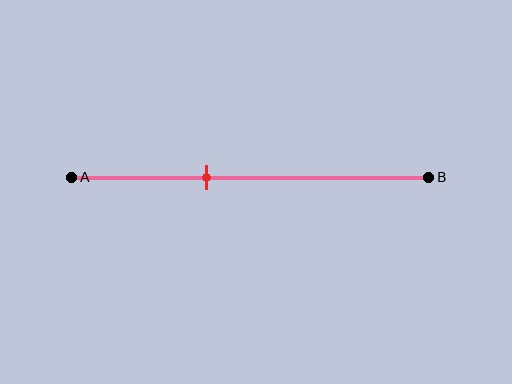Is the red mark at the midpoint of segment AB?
No, the mark is at about 40% from A, not at the 50% midpoint.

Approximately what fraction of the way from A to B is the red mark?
The red mark is approximately 40% of the way from A to B.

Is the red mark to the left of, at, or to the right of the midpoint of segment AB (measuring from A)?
The red mark is to the left of the midpoint of segment AB.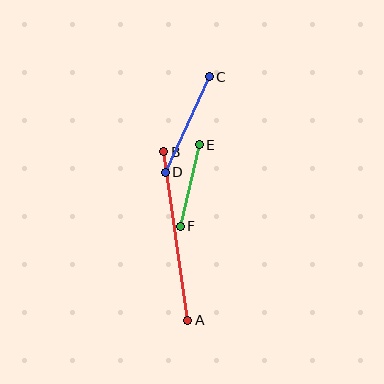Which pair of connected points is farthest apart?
Points A and B are farthest apart.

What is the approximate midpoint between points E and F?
The midpoint is at approximately (190, 186) pixels.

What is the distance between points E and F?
The distance is approximately 84 pixels.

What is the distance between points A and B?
The distance is approximately 170 pixels.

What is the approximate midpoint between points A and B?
The midpoint is at approximately (176, 236) pixels.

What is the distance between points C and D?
The distance is approximately 105 pixels.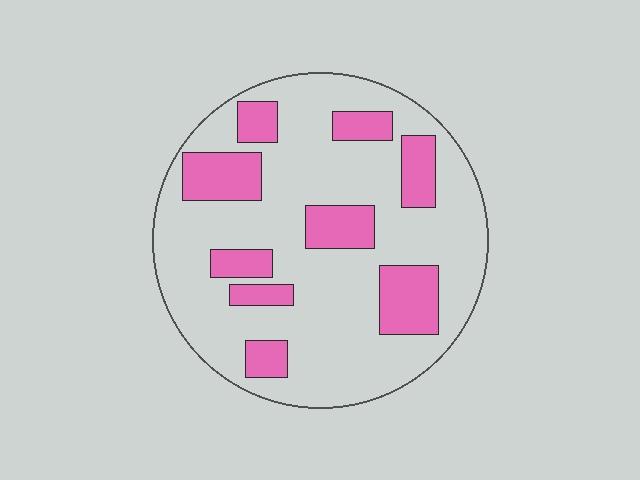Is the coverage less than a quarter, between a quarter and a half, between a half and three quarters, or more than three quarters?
Less than a quarter.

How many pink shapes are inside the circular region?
9.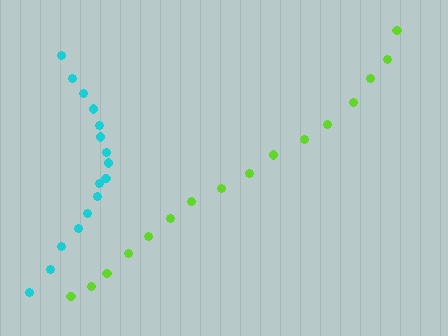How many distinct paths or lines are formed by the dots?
There are 2 distinct paths.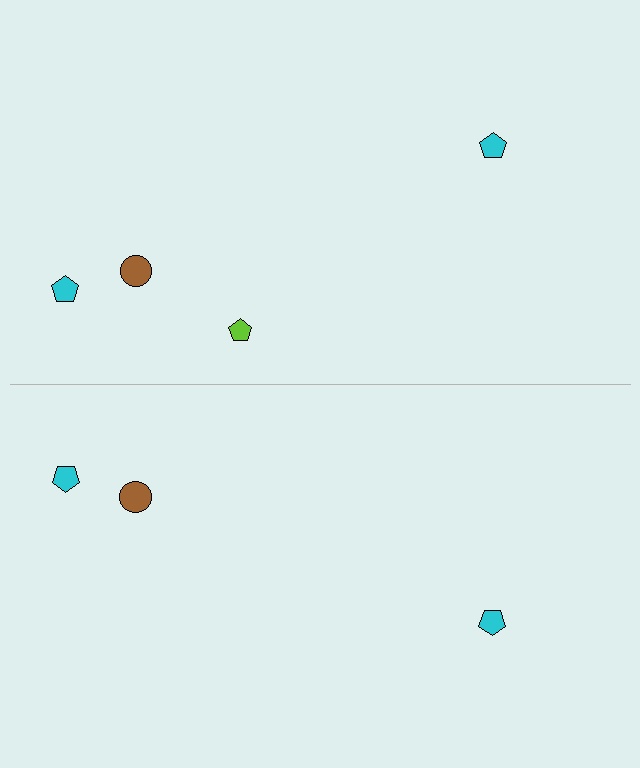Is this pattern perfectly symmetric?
No, the pattern is not perfectly symmetric. A lime pentagon is missing from the bottom side.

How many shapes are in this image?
There are 7 shapes in this image.